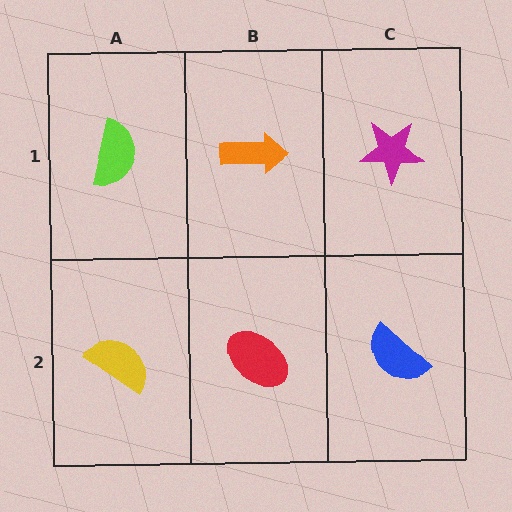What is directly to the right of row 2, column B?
A blue semicircle.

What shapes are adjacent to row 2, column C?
A magenta star (row 1, column C), a red ellipse (row 2, column B).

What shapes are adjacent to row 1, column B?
A red ellipse (row 2, column B), a lime semicircle (row 1, column A), a magenta star (row 1, column C).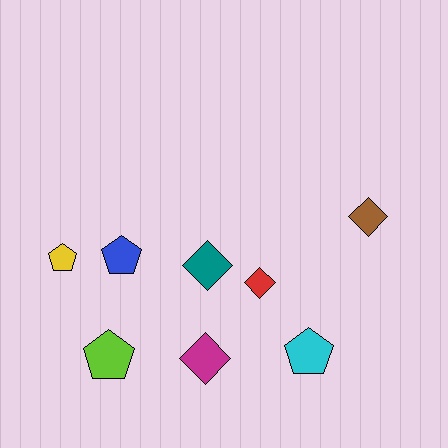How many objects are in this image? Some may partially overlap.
There are 8 objects.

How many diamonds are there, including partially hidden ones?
There are 4 diamonds.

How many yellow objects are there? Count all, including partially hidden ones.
There is 1 yellow object.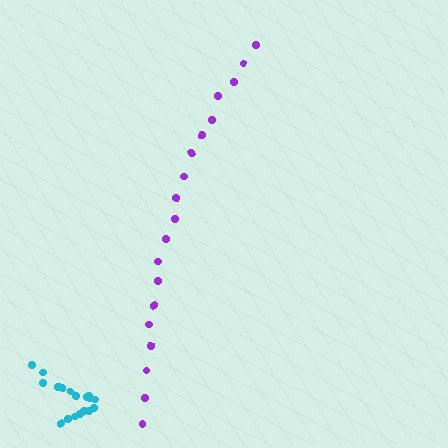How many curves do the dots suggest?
There are 2 distinct paths.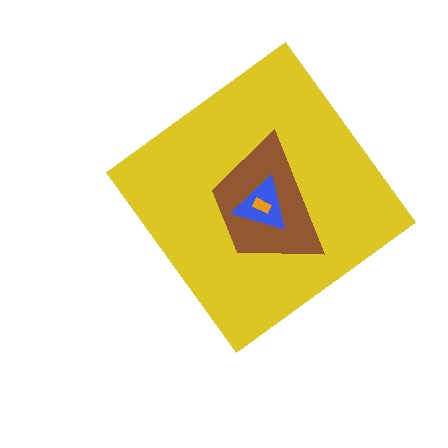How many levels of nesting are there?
4.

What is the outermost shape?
The yellow diamond.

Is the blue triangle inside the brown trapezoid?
Yes.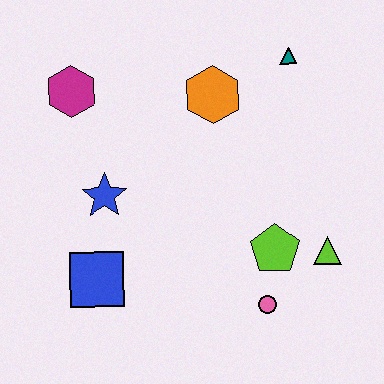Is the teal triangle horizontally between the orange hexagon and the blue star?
No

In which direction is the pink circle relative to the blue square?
The pink circle is to the right of the blue square.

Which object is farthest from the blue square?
The teal triangle is farthest from the blue square.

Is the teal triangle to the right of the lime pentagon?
Yes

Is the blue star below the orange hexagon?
Yes